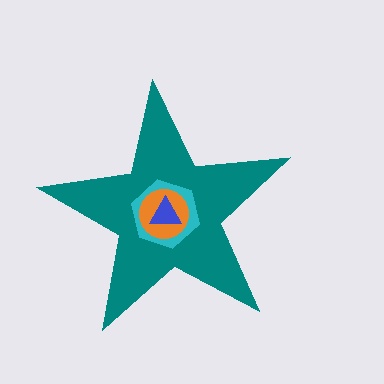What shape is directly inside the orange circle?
The blue triangle.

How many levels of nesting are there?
4.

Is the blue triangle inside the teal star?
Yes.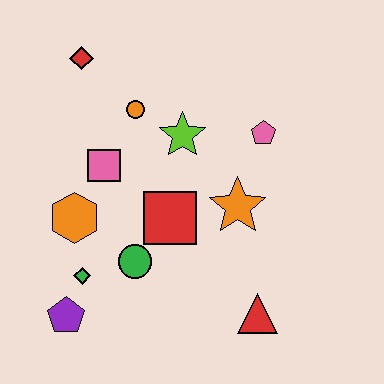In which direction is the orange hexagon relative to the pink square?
The orange hexagon is below the pink square.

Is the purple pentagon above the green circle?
No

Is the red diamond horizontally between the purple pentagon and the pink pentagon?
Yes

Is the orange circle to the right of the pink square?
Yes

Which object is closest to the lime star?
The orange circle is closest to the lime star.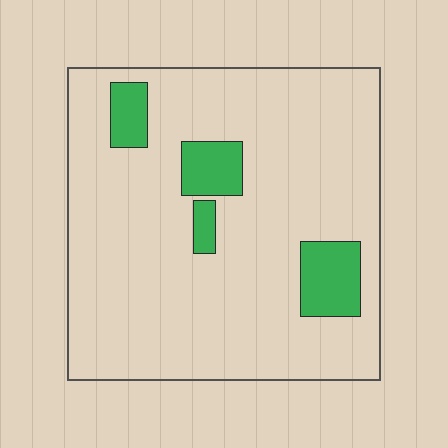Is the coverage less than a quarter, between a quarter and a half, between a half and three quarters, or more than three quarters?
Less than a quarter.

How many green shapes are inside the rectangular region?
4.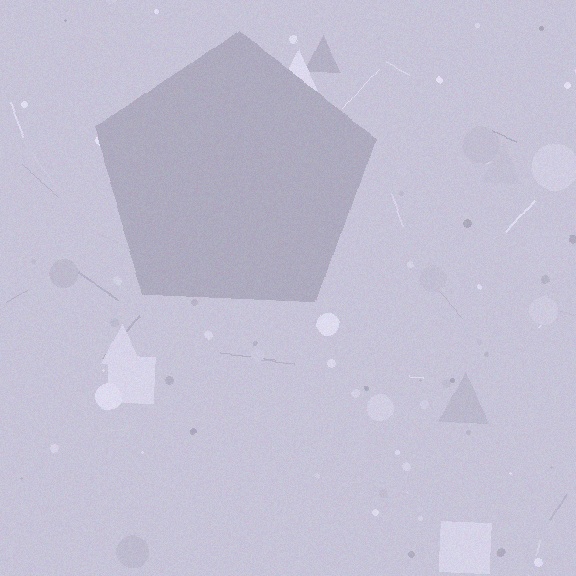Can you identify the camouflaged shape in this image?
The camouflaged shape is a pentagon.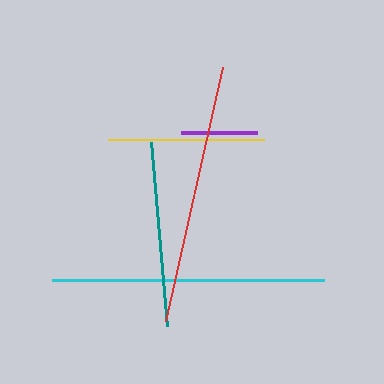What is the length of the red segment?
The red segment is approximately 261 pixels long.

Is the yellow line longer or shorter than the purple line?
The yellow line is longer than the purple line.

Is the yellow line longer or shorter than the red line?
The red line is longer than the yellow line.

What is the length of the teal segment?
The teal segment is approximately 184 pixels long.